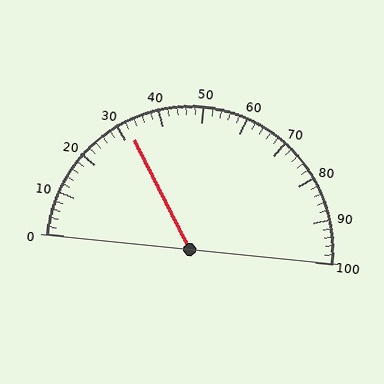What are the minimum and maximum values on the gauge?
The gauge ranges from 0 to 100.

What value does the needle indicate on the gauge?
The needle indicates approximately 32.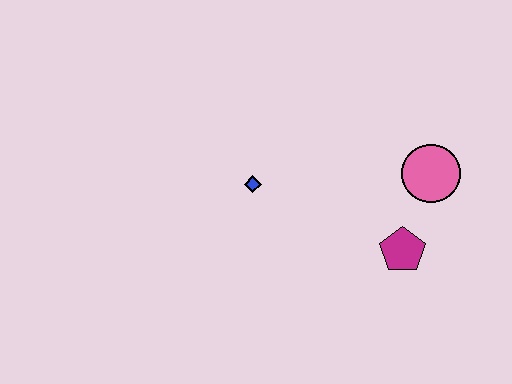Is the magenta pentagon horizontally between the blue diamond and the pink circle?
Yes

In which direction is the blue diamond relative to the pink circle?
The blue diamond is to the left of the pink circle.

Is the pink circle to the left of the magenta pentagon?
No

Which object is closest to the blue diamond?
The magenta pentagon is closest to the blue diamond.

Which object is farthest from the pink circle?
The blue diamond is farthest from the pink circle.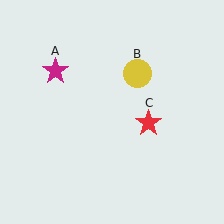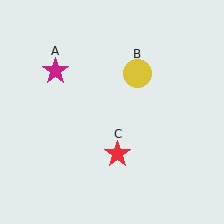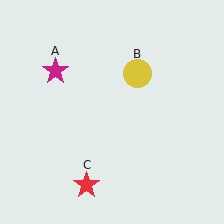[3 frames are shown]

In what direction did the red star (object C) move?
The red star (object C) moved down and to the left.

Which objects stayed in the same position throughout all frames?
Magenta star (object A) and yellow circle (object B) remained stationary.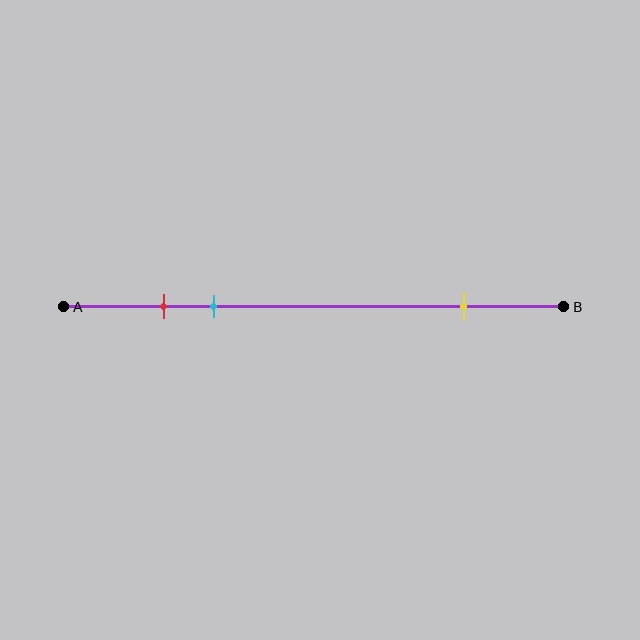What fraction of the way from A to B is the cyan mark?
The cyan mark is approximately 30% (0.3) of the way from A to B.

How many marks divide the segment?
There are 3 marks dividing the segment.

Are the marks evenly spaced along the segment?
No, the marks are not evenly spaced.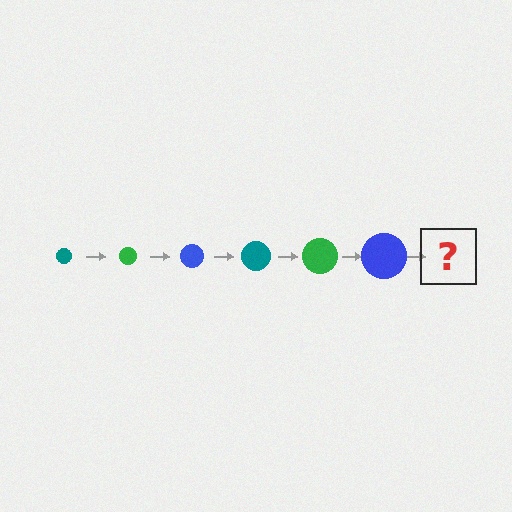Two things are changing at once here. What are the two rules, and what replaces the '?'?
The two rules are that the circle grows larger each step and the color cycles through teal, green, and blue. The '?' should be a teal circle, larger than the previous one.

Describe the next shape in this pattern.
It should be a teal circle, larger than the previous one.